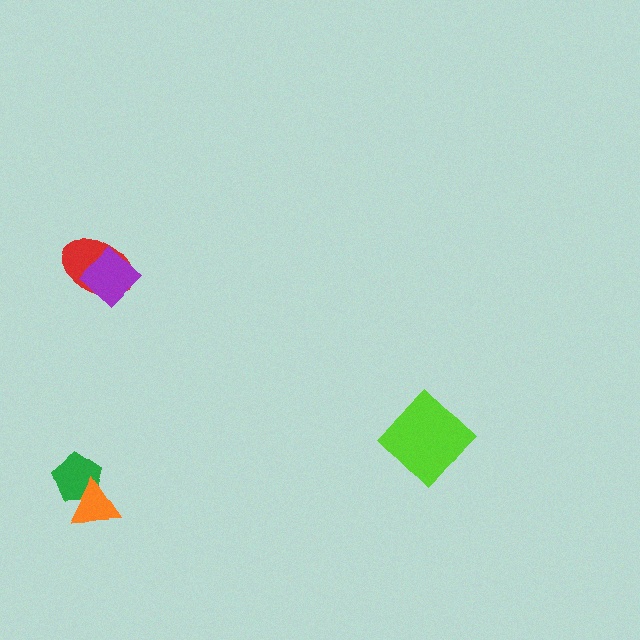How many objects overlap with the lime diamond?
0 objects overlap with the lime diamond.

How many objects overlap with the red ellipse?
1 object overlaps with the red ellipse.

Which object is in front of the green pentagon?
The orange triangle is in front of the green pentagon.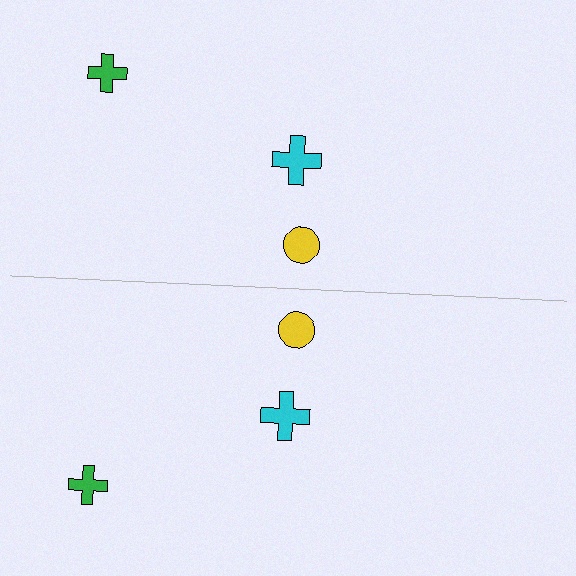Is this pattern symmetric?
Yes, this pattern has bilateral (reflection) symmetry.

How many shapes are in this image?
There are 6 shapes in this image.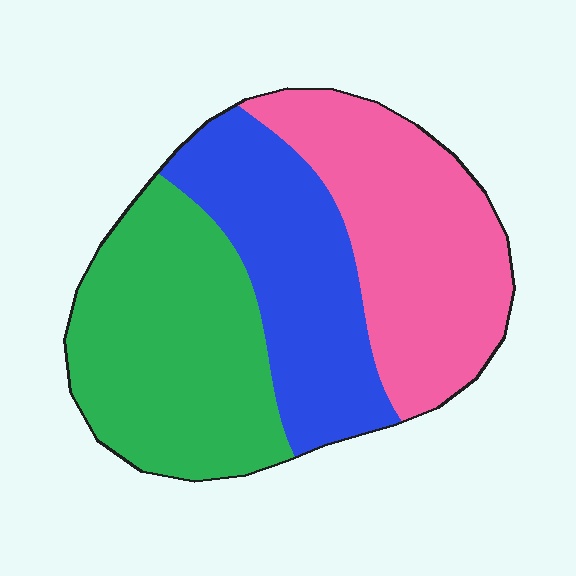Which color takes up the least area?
Blue, at roughly 30%.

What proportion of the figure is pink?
Pink takes up about one third (1/3) of the figure.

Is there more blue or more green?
Green.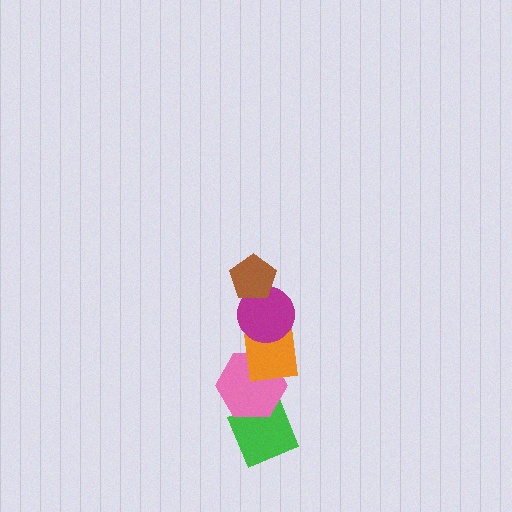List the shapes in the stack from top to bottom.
From top to bottom: the brown pentagon, the magenta circle, the orange square, the pink hexagon, the green diamond.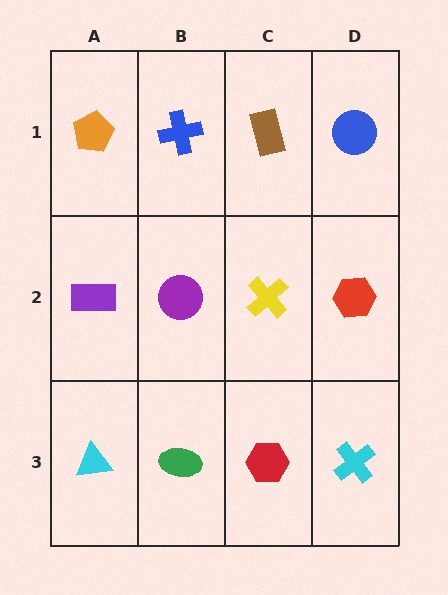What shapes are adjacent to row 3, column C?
A yellow cross (row 2, column C), a green ellipse (row 3, column B), a cyan cross (row 3, column D).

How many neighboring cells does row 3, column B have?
3.